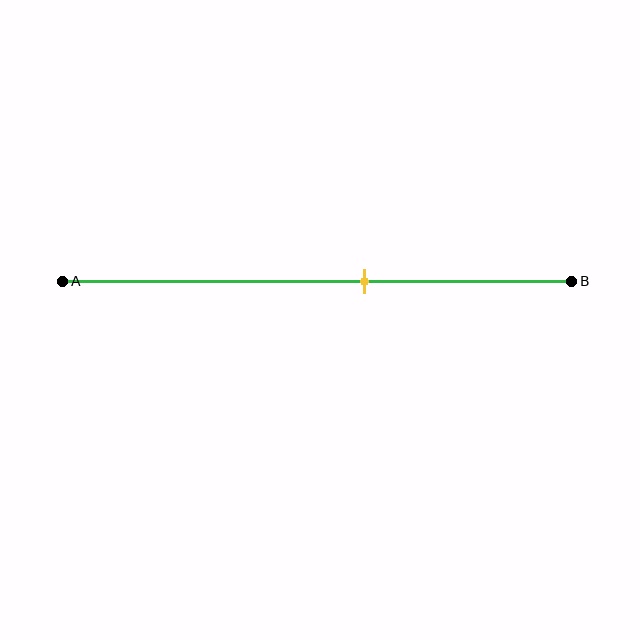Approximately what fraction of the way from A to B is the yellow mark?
The yellow mark is approximately 60% of the way from A to B.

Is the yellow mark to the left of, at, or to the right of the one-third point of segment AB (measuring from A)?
The yellow mark is to the right of the one-third point of segment AB.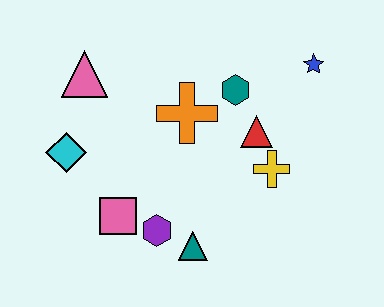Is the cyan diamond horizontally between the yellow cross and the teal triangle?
No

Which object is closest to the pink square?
The purple hexagon is closest to the pink square.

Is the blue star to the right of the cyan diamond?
Yes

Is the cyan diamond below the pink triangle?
Yes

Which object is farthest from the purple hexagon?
The blue star is farthest from the purple hexagon.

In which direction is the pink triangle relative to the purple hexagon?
The pink triangle is above the purple hexagon.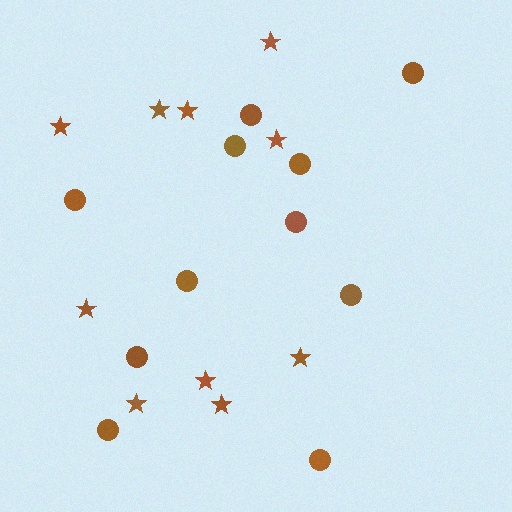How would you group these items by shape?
There are 2 groups: one group of stars (10) and one group of circles (11).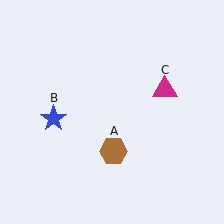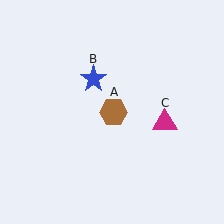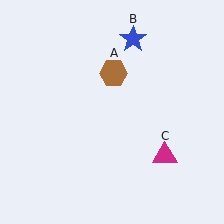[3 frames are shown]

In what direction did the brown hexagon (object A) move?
The brown hexagon (object A) moved up.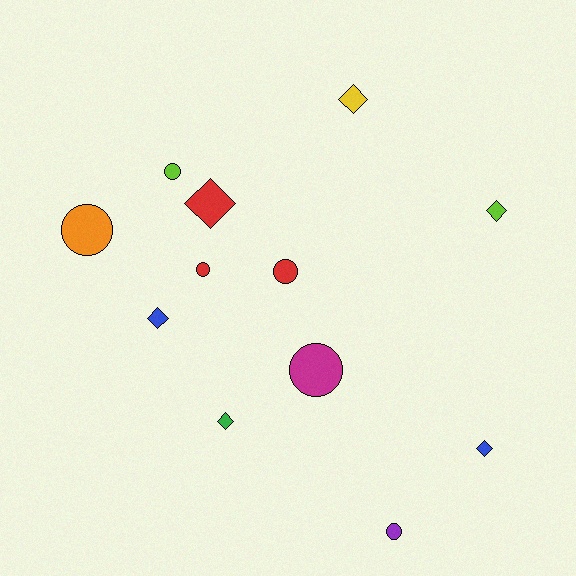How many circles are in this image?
There are 6 circles.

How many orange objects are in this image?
There is 1 orange object.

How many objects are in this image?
There are 12 objects.